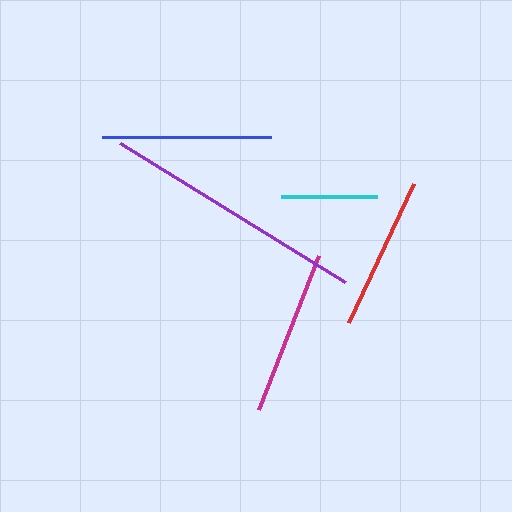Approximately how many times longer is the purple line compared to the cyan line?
The purple line is approximately 2.7 times the length of the cyan line.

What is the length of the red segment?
The red segment is approximately 154 pixels long.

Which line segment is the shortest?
The cyan line is the shortest at approximately 96 pixels.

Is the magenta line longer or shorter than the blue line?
The blue line is longer than the magenta line.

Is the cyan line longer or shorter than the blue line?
The blue line is longer than the cyan line.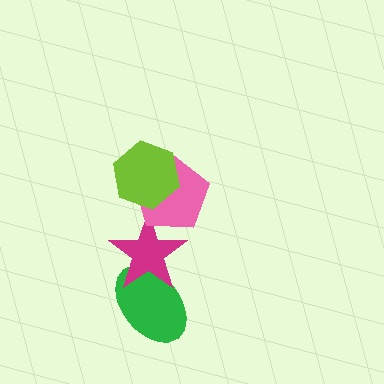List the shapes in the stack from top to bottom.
From top to bottom: the lime hexagon, the pink pentagon, the magenta star, the green ellipse.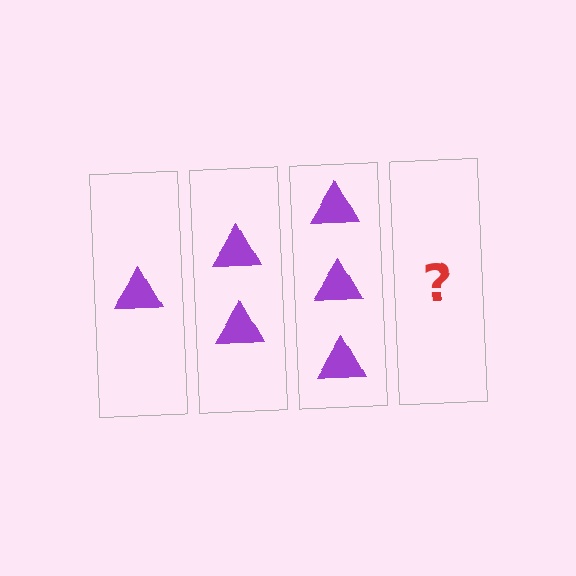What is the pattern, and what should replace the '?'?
The pattern is that each step adds one more triangle. The '?' should be 4 triangles.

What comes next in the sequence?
The next element should be 4 triangles.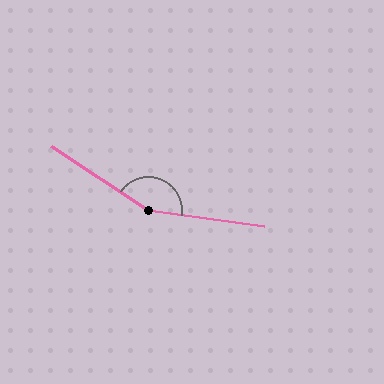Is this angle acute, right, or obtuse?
It is obtuse.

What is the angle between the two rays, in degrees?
Approximately 154 degrees.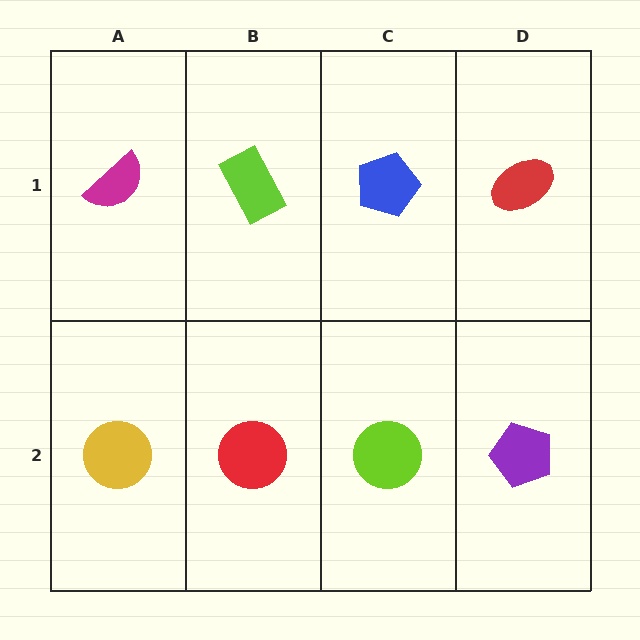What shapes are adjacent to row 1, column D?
A purple pentagon (row 2, column D), a blue pentagon (row 1, column C).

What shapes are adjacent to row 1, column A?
A yellow circle (row 2, column A), a lime rectangle (row 1, column B).